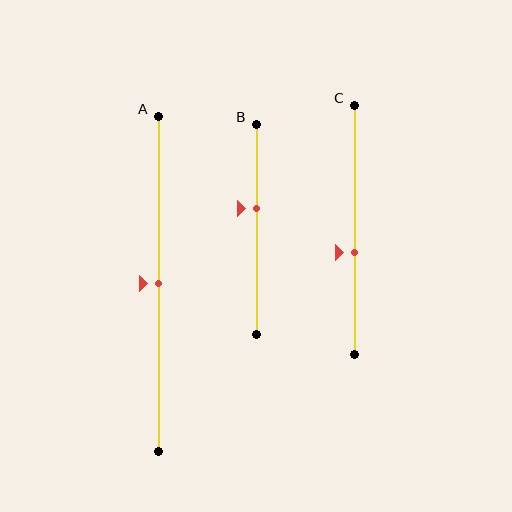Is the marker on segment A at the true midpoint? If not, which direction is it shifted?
Yes, the marker on segment A is at the true midpoint.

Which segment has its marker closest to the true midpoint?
Segment A has its marker closest to the true midpoint.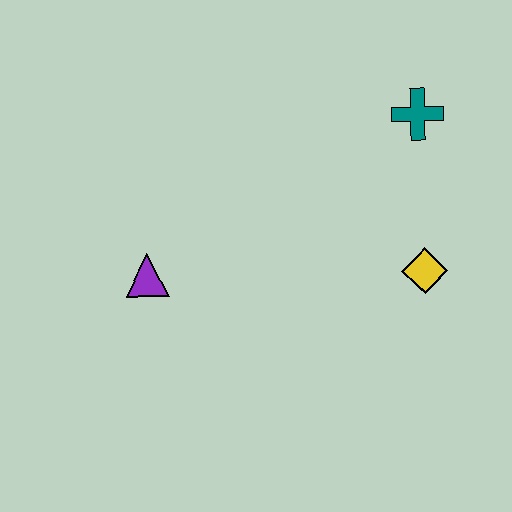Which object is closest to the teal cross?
The yellow diamond is closest to the teal cross.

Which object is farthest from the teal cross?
The purple triangle is farthest from the teal cross.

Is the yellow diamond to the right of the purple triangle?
Yes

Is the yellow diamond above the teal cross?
No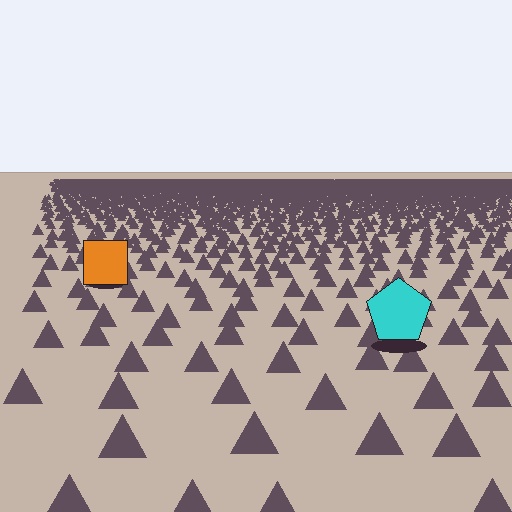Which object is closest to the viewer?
The cyan pentagon is closest. The texture marks near it are larger and more spread out.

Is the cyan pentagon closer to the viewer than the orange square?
Yes. The cyan pentagon is closer — you can tell from the texture gradient: the ground texture is coarser near it.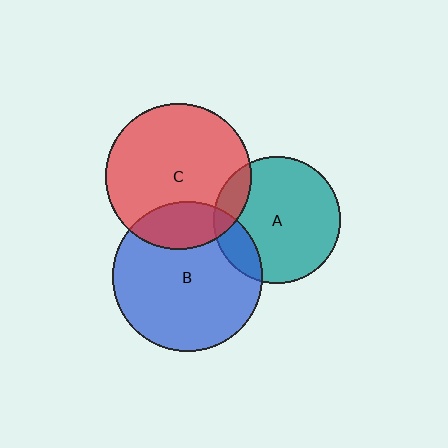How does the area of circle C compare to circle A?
Approximately 1.3 times.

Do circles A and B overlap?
Yes.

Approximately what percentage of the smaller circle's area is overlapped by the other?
Approximately 15%.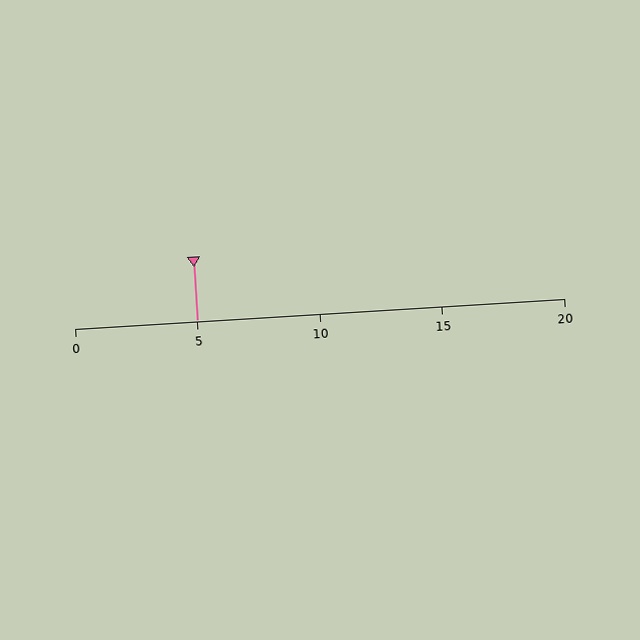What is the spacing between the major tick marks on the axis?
The major ticks are spaced 5 apart.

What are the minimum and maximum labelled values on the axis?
The axis runs from 0 to 20.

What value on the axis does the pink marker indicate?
The marker indicates approximately 5.